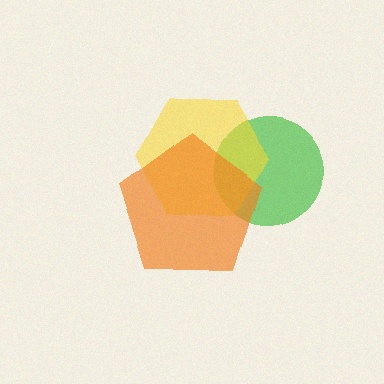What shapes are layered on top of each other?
The layered shapes are: a green circle, a yellow hexagon, an orange pentagon.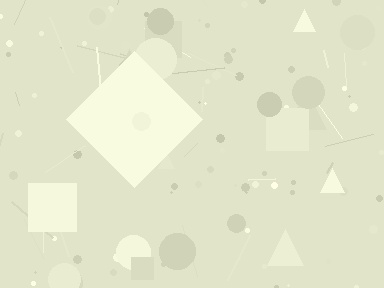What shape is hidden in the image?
A diamond is hidden in the image.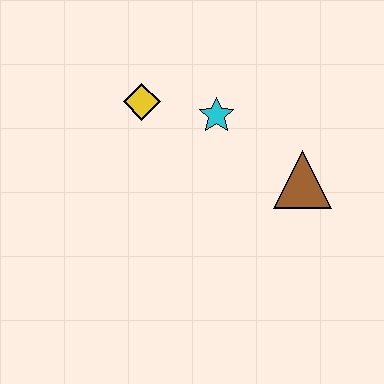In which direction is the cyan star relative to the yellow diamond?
The cyan star is to the right of the yellow diamond.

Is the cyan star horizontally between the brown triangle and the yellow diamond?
Yes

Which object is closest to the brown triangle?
The cyan star is closest to the brown triangle.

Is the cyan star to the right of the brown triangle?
No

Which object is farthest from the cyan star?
The brown triangle is farthest from the cyan star.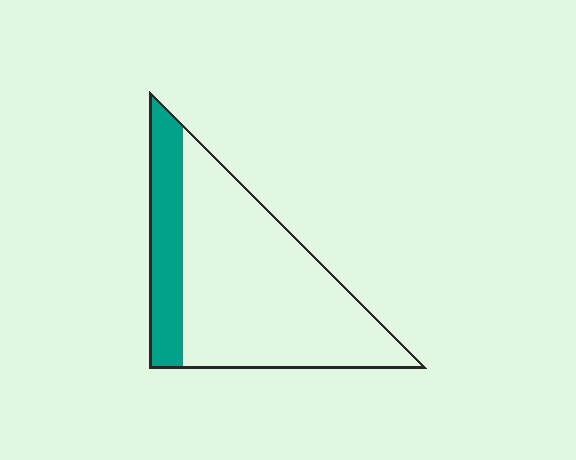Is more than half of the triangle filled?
No.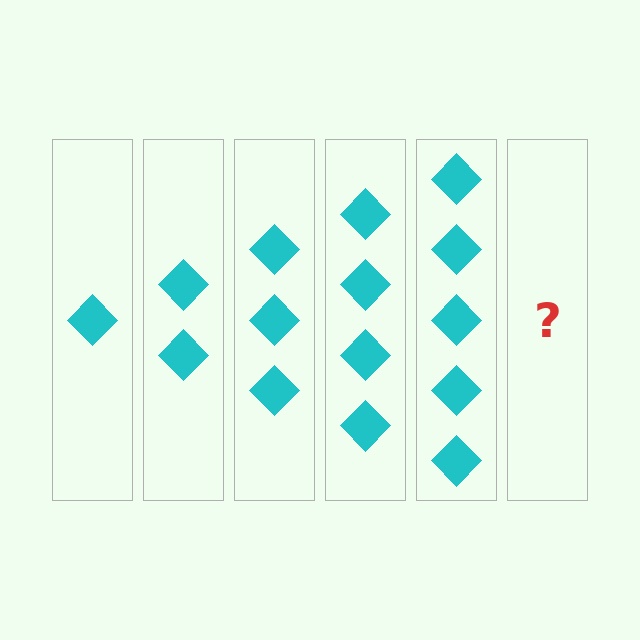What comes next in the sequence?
The next element should be 6 diamonds.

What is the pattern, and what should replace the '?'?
The pattern is that each step adds one more diamond. The '?' should be 6 diamonds.